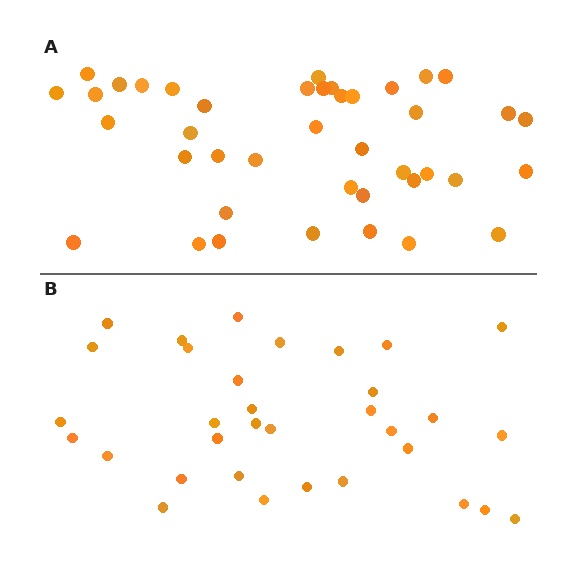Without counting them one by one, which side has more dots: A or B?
Region A (the top region) has more dots.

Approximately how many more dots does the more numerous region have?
Region A has roughly 8 or so more dots than region B.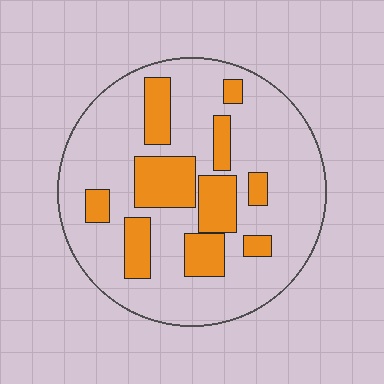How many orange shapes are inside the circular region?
10.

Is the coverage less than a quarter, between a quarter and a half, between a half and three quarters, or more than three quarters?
Between a quarter and a half.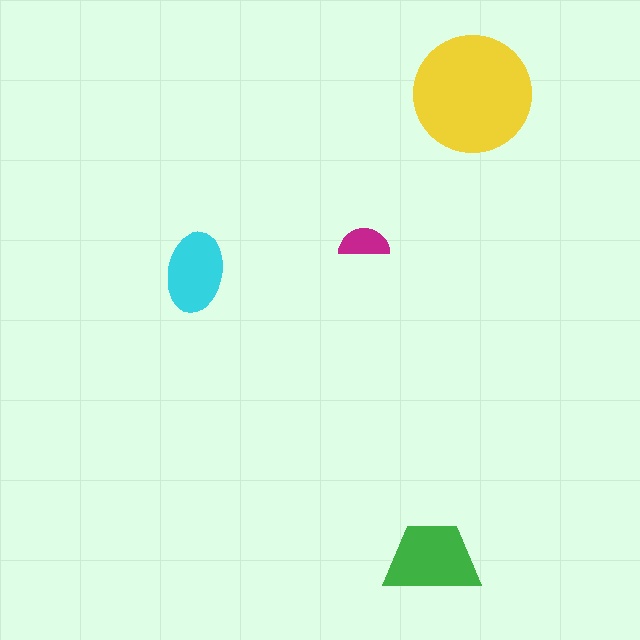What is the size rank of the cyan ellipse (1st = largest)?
3rd.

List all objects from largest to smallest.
The yellow circle, the green trapezoid, the cyan ellipse, the magenta semicircle.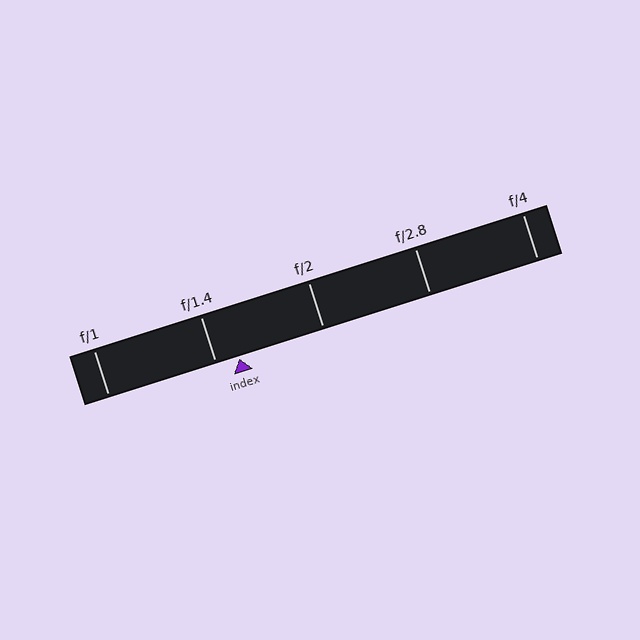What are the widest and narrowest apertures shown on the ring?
The widest aperture shown is f/1 and the narrowest is f/4.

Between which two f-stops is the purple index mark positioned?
The index mark is between f/1.4 and f/2.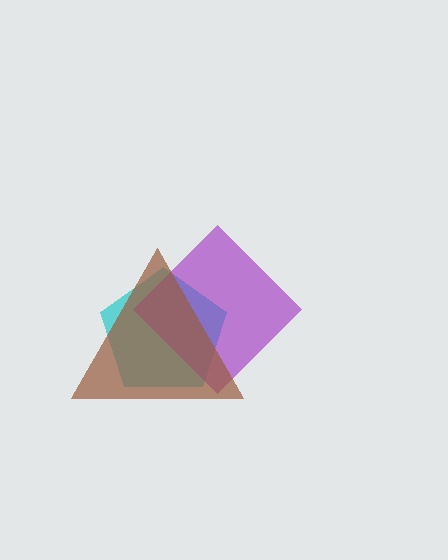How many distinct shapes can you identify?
There are 3 distinct shapes: a cyan pentagon, a purple diamond, a brown triangle.